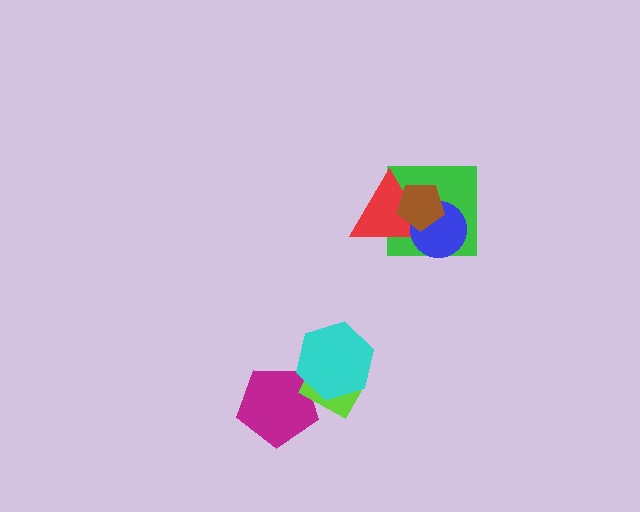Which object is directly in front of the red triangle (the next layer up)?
The blue circle is directly in front of the red triangle.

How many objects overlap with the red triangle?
3 objects overlap with the red triangle.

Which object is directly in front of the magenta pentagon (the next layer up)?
The lime rectangle is directly in front of the magenta pentagon.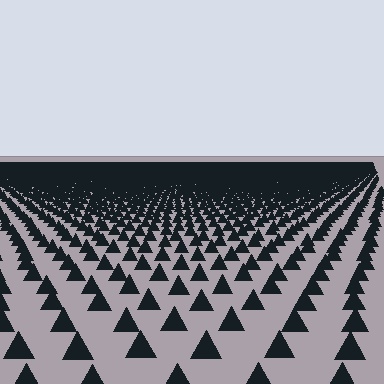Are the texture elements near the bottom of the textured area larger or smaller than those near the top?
Larger. Near the bottom, elements are closer to the viewer and appear at a bigger on-screen size.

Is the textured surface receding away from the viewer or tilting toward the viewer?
The surface is receding away from the viewer. Texture elements get smaller and denser toward the top.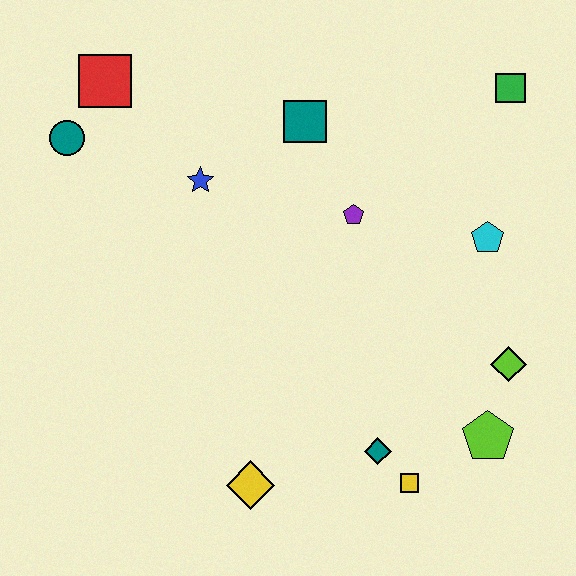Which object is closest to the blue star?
The teal square is closest to the blue star.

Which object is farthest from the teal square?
The yellow square is farthest from the teal square.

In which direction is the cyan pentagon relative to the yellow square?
The cyan pentagon is above the yellow square.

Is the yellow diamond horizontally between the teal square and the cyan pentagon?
No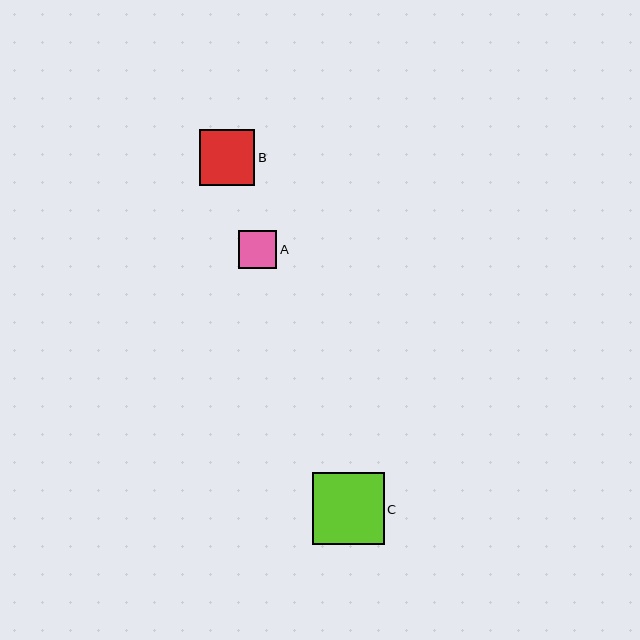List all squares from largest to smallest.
From largest to smallest: C, B, A.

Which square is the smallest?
Square A is the smallest with a size of approximately 38 pixels.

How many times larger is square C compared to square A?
Square C is approximately 1.9 times the size of square A.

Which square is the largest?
Square C is the largest with a size of approximately 72 pixels.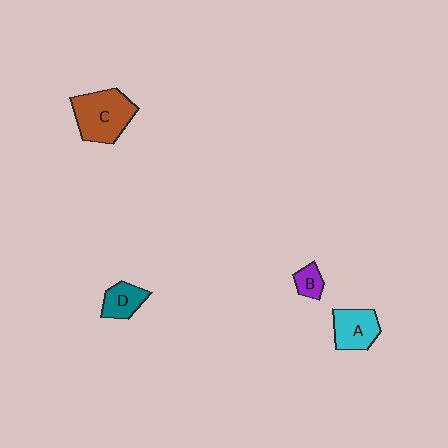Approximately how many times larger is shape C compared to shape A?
Approximately 1.5 times.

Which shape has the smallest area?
Shape B (purple).